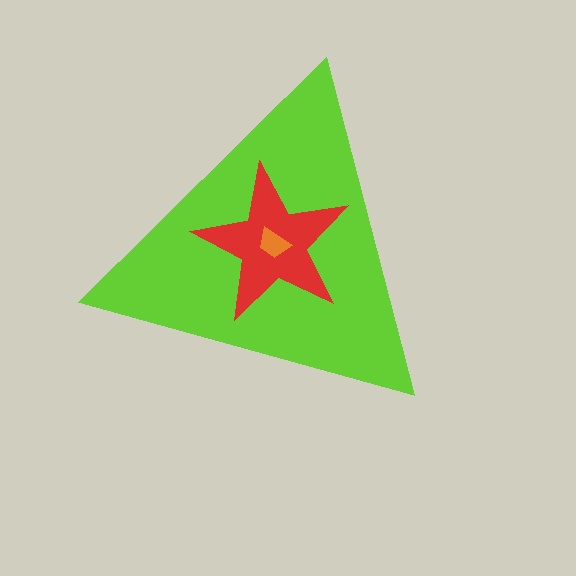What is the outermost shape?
The lime triangle.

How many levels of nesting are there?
3.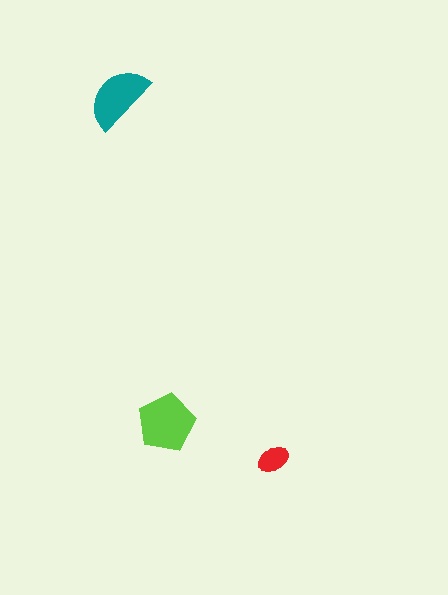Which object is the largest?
The lime pentagon.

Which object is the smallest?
The red ellipse.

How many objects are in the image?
There are 3 objects in the image.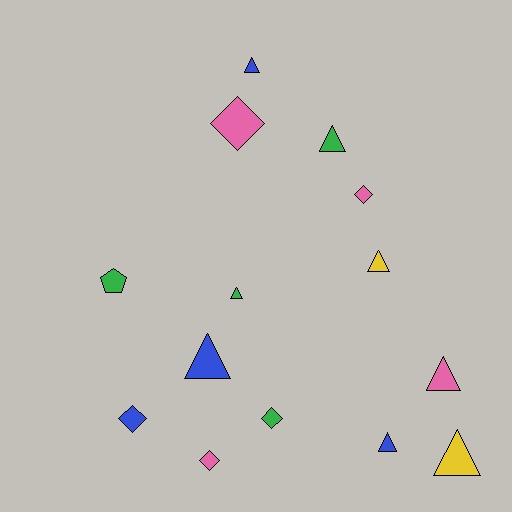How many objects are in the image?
There are 14 objects.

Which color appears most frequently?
Blue, with 4 objects.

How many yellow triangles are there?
There are 2 yellow triangles.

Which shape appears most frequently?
Triangle, with 8 objects.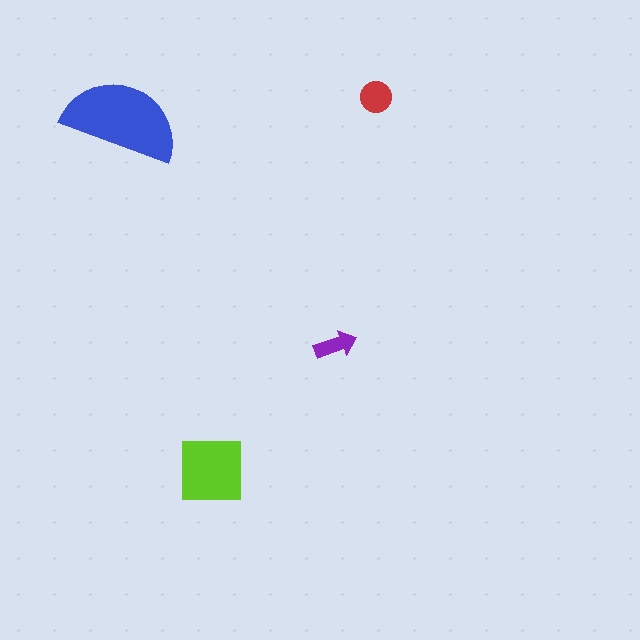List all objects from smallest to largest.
The purple arrow, the red circle, the lime square, the blue semicircle.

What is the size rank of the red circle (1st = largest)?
3rd.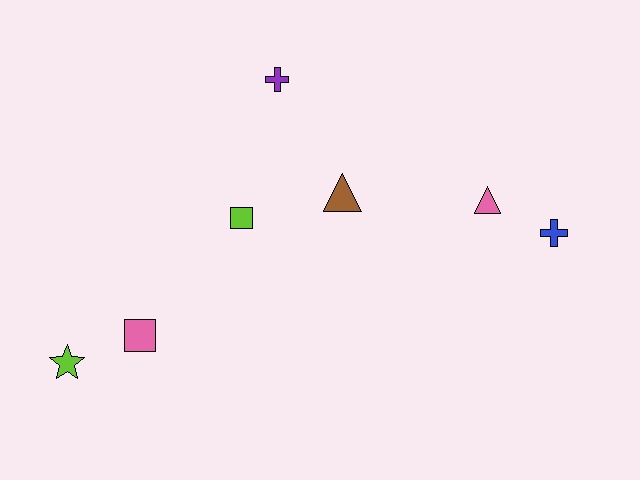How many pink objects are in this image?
There are 2 pink objects.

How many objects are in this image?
There are 7 objects.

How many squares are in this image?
There are 2 squares.